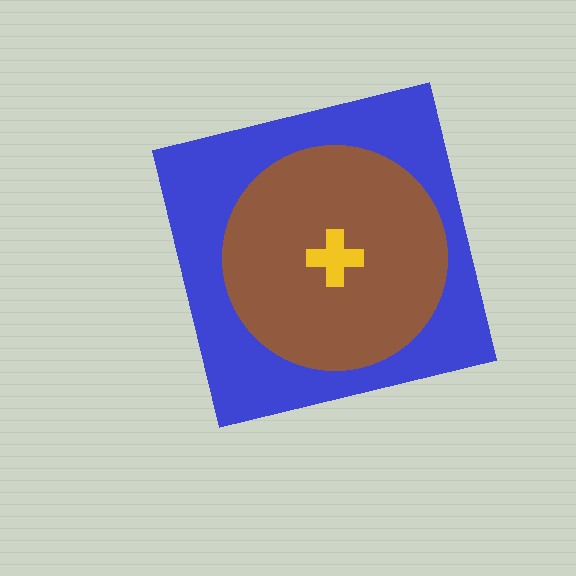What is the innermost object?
The yellow cross.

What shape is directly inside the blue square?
The brown circle.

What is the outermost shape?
The blue square.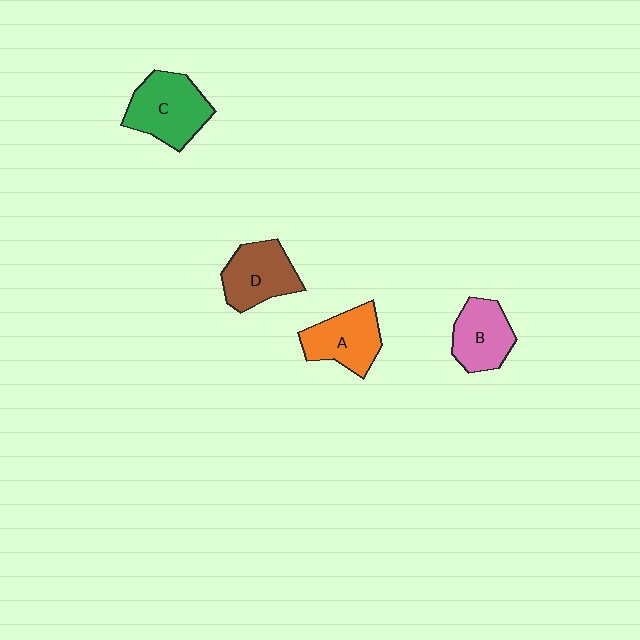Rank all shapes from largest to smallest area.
From largest to smallest: C (green), D (brown), A (orange), B (pink).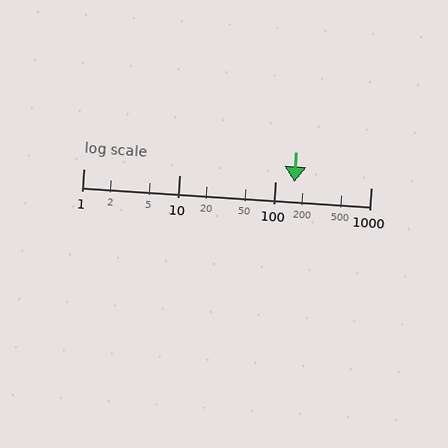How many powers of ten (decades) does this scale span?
The scale spans 3 decades, from 1 to 1000.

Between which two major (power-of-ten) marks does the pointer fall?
The pointer is between 100 and 1000.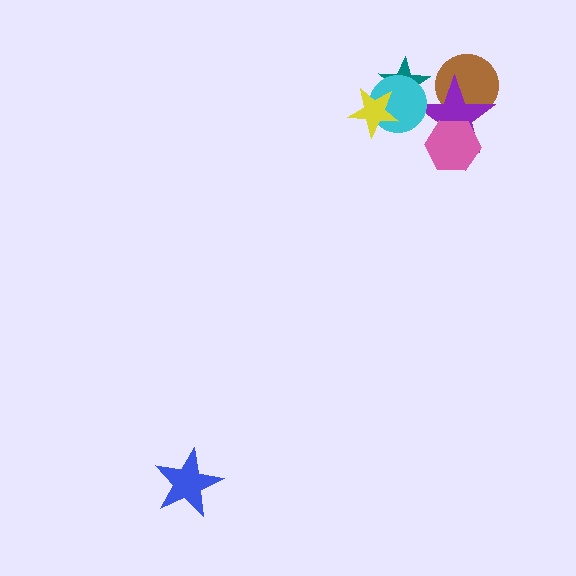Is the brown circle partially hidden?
Yes, it is partially covered by another shape.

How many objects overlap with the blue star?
0 objects overlap with the blue star.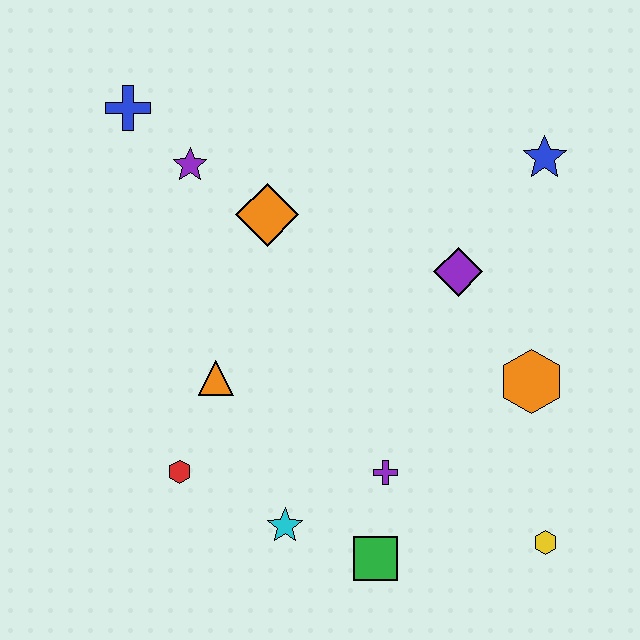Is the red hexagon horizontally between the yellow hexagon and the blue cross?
Yes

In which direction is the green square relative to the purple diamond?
The green square is below the purple diamond.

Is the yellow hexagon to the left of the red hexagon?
No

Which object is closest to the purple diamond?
The orange hexagon is closest to the purple diamond.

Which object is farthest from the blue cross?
The yellow hexagon is farthest from the blue cross.